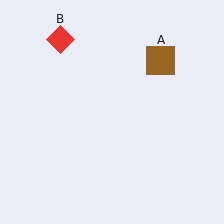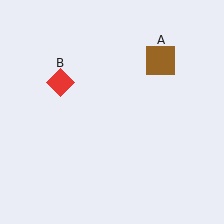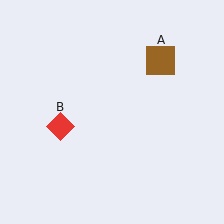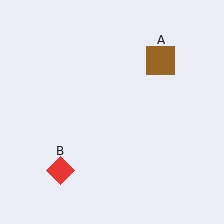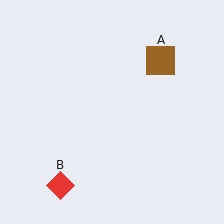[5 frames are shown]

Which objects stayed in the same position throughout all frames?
Brown square (object A) remained stationary.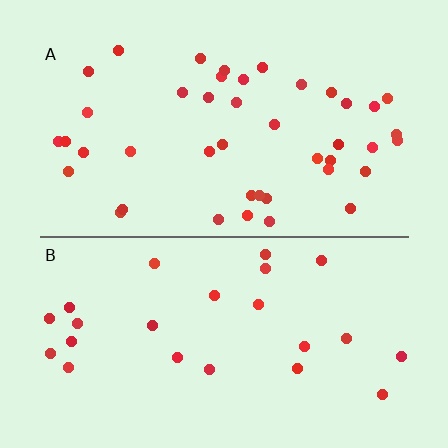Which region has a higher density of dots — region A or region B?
A (the top).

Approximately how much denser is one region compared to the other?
Approximately 1.8× — region A over region B.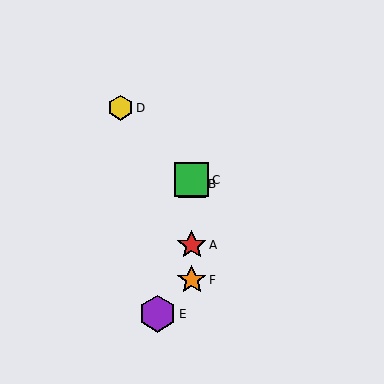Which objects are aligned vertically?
Objects A, B, C, F are aligned vertically.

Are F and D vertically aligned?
No, F is at x≈192 and D is at x≈120.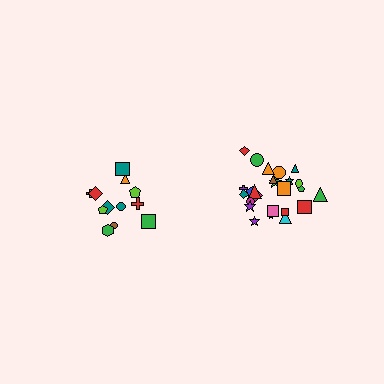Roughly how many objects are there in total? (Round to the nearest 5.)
Roughly 35 objects in total.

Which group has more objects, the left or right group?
The right group.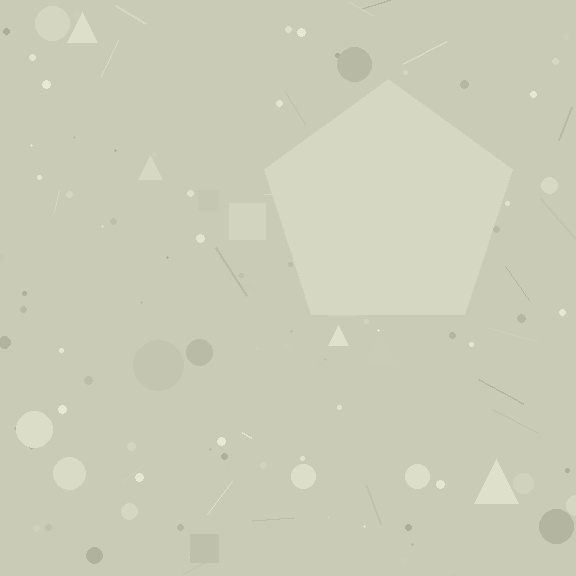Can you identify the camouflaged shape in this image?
The camouflaged shape is a pentagon.